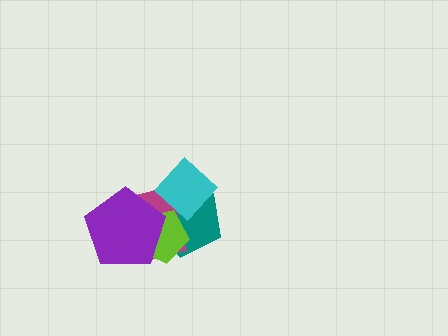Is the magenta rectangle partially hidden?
Yes, it is partially covered by another shape.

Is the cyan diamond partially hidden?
Yes, it is partially covered by another shape.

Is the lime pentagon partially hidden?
Yes, it is partially covered by another shape.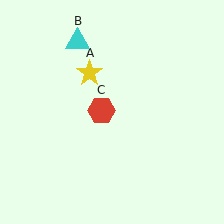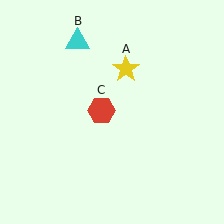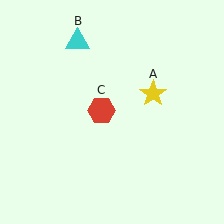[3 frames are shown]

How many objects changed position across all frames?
1 object changed position: yellow star (object A).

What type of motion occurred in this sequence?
The yellow star (object A) rotated clockwise around the center of the scene.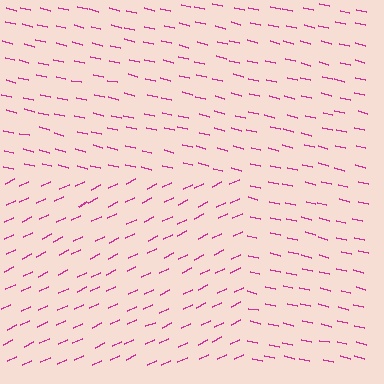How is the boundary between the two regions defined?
The boundary is defined purely by a change in line orientation (approximately 39 degrees difference). All lines are the same color and thickness.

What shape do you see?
I see a rectangle.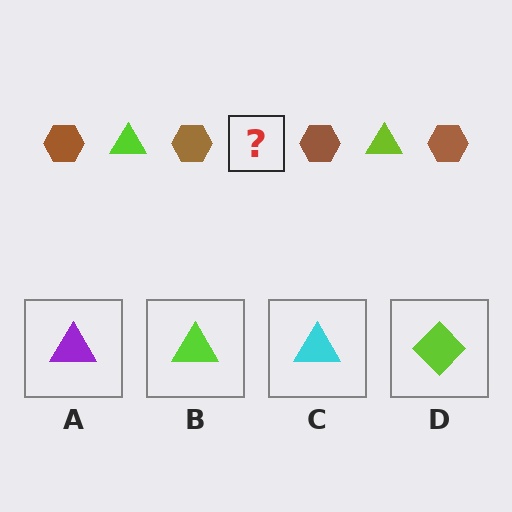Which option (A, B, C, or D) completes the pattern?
B.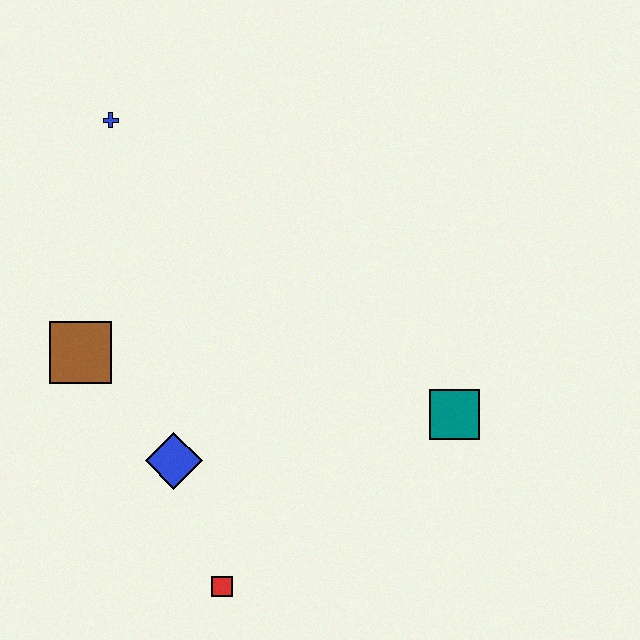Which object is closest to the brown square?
The blue diamond is closest to the brown square.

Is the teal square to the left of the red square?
No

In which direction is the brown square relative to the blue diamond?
The brown square is above the blue diamond.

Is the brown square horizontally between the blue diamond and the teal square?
No